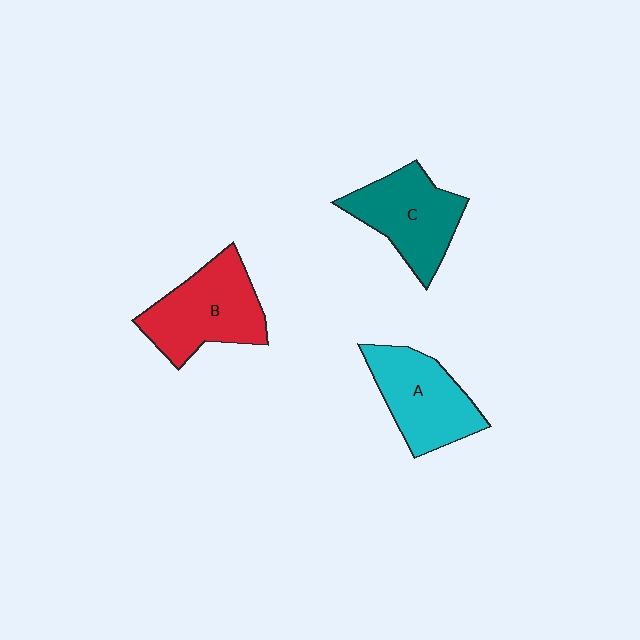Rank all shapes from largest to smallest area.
From largest to smallest: B (red), A (cyan), C (teal).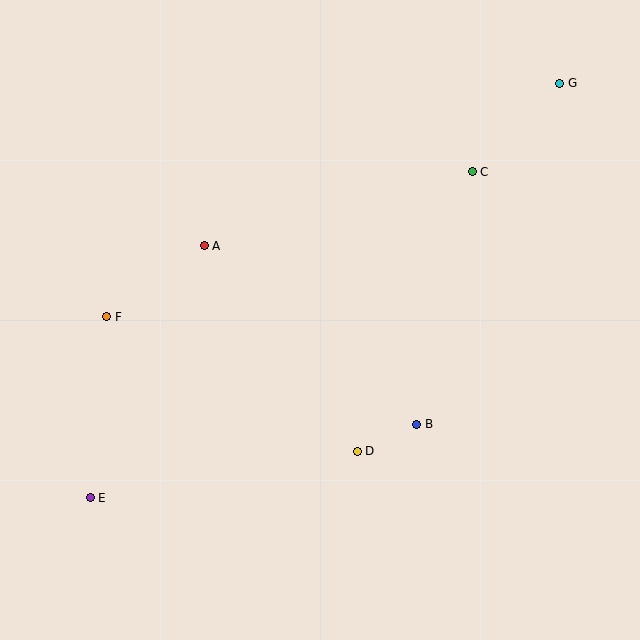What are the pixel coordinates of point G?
Point G is at (560, 83).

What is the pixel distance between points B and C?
The distance between B and C is 258 pixels.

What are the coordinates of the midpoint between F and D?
The midpoint between F and D is at (232, 384).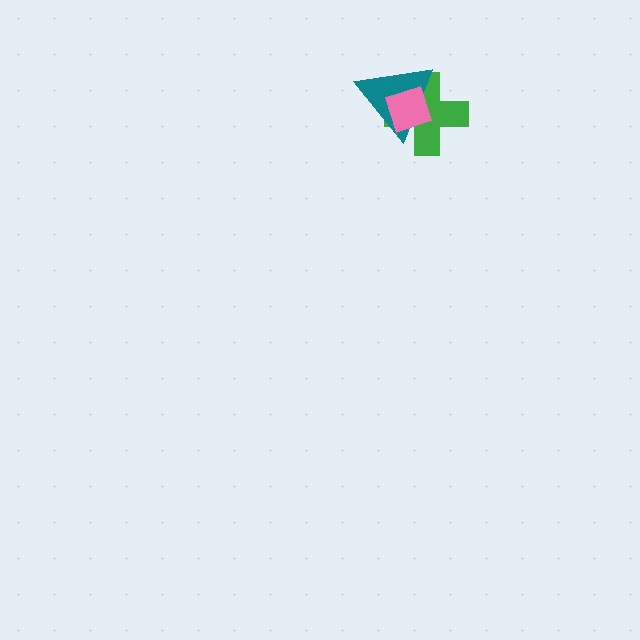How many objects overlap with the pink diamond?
2 objects overlap with the pink diamond.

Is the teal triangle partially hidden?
Yes, it is partially covered by another shape.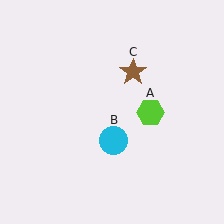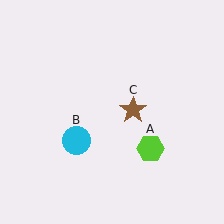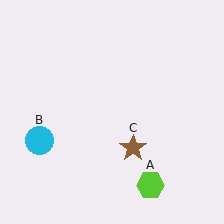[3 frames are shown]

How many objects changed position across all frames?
3 objects changed position: lime hexagon (object A), cyan circle (object B), brown star (object C).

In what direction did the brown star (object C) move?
The brown star (object C) moved down.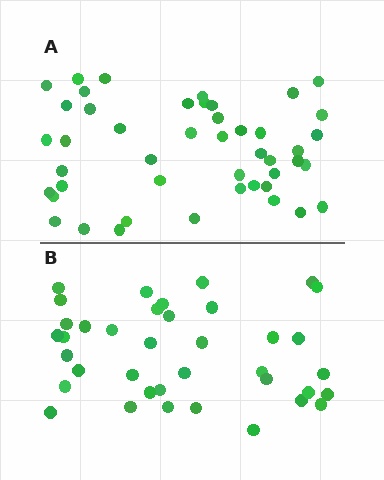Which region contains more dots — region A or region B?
Region A (the top region) has more dots.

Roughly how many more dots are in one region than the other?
Region A has roughly 8 or so more dots than region B.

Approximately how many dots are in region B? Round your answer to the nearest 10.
About 40 dots. (The exact count is 38, which rounds to 40.)